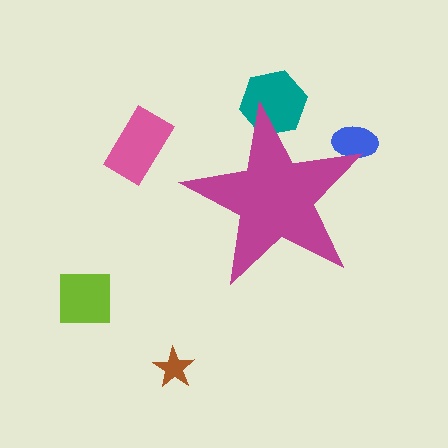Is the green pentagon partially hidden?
Yes, the green pentagon is partially hidden behind the magenta star.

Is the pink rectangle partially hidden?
No, the pink rectangle is fully visible.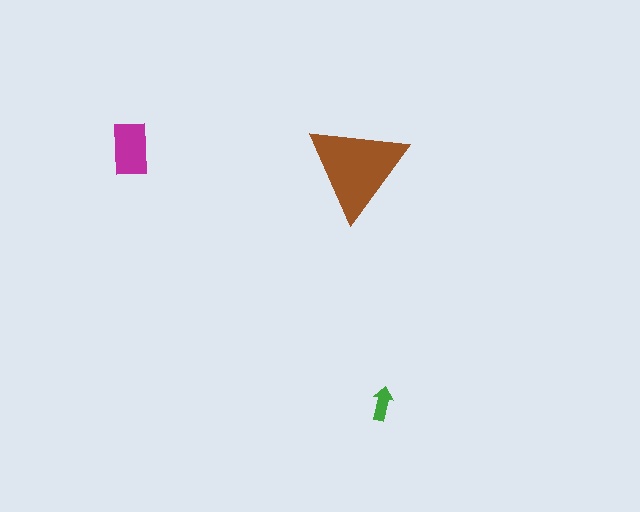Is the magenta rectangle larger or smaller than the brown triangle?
Smaller.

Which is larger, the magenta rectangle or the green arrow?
The magenta rectangle.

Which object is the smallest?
The green arrow.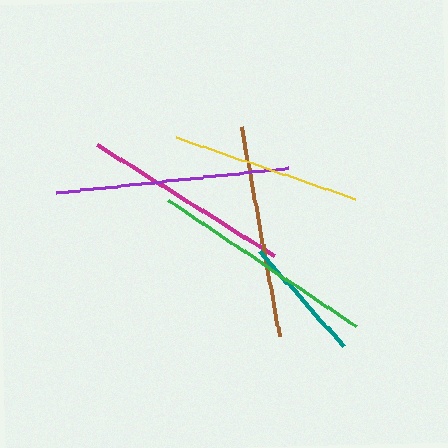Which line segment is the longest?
The purple line is the longest at approximately 232 pixels.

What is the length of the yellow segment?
The yellow segment is approximately 190 pixels long.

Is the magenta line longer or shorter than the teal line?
The magenta line is longer than the teal line.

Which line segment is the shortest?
The teal line is the shortest at approximately 127 pixels.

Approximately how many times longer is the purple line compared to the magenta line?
The purple line is approximately 1.1 times the length of the magenta line.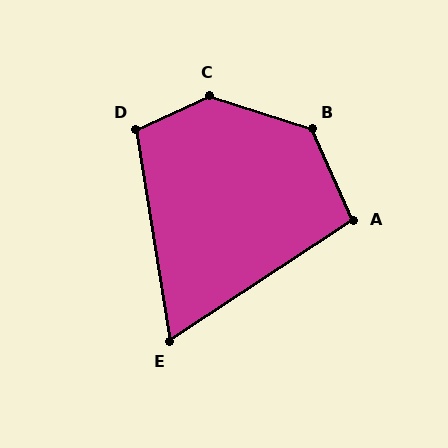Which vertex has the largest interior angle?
C, at approximately 137 degrees.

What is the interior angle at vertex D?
Approximately 106 degrees (obtuse).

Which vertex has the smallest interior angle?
E, at approximately 66 degrees.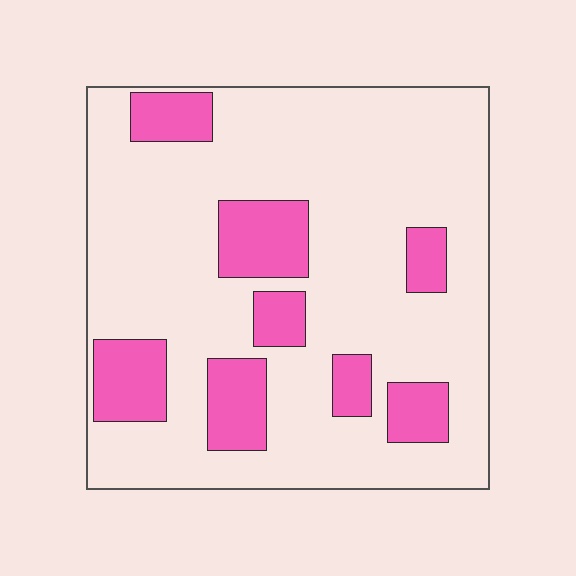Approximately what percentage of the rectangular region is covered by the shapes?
Approximately 20%.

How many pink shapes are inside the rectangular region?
8.